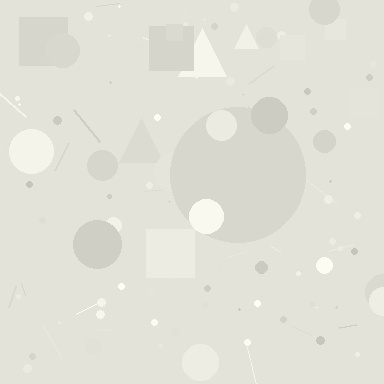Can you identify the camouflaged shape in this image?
The camouflaged shape is a circle.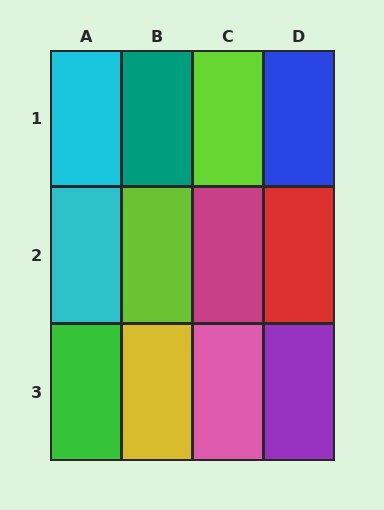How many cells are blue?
1 cell is blue.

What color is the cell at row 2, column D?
Red.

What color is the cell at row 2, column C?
Magenta.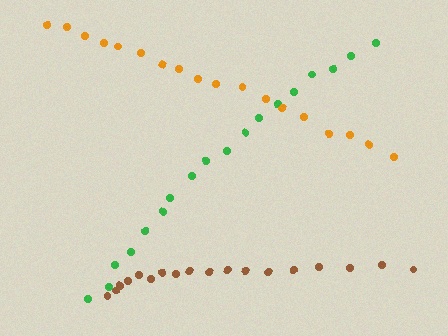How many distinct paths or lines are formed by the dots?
There are 3 distinct paths.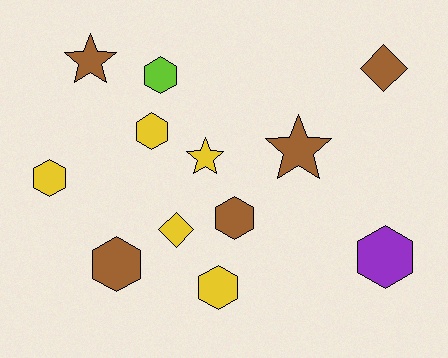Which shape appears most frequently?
Hexagon, with 7 objects.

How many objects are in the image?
There are 12 objects.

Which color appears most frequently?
Brown, with 5 objects.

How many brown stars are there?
There are 2 brown stars.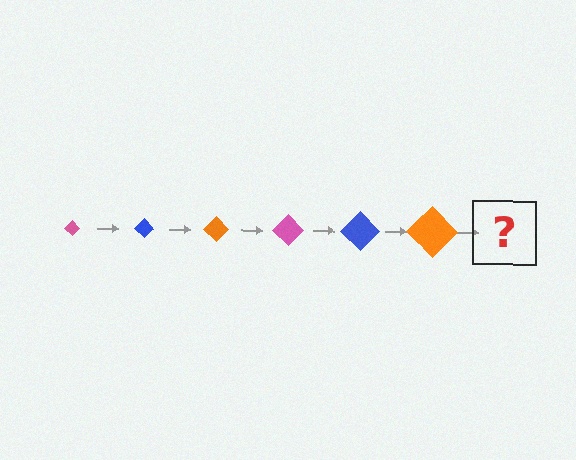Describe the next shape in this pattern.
It should be a pink diamond, larger than the previous one.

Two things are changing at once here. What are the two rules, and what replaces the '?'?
The two rules are that the diamond grows larger each step and the color cycles through pink, blue, and orange. The '?' should be a pink diamond, larger than the previous one.